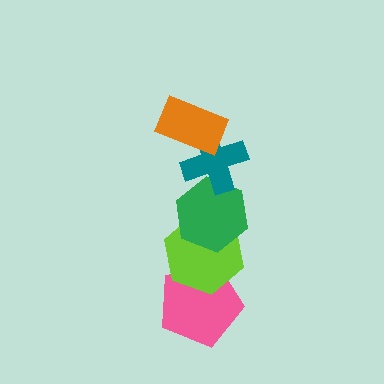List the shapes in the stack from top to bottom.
From top to bottom: the orange rectangle, the teal cross, the green hexagon, the lime hexagon, the pink pentagon.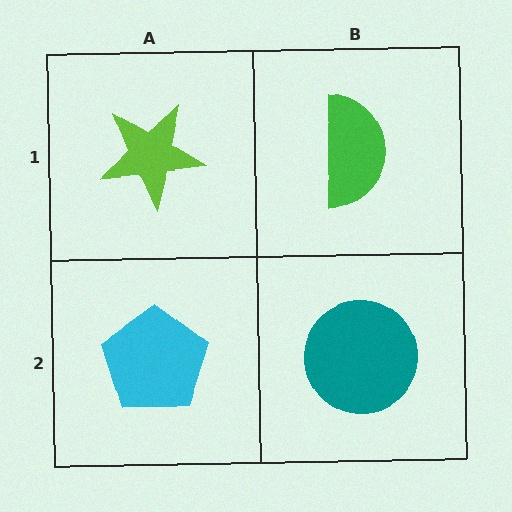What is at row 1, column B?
A green semicircle.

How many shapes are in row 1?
2 shapes.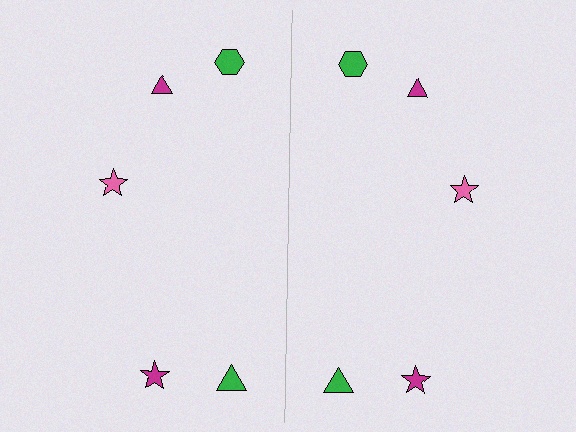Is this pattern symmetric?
Yes, this pattern has bilateral (reflection) symmetry.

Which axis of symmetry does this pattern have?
The pattern has a vertical axis of symmetry running through the center of the image.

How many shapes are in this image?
There are 10 shapes in this image.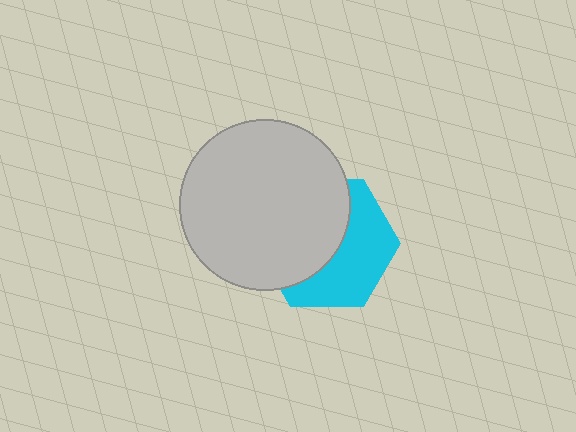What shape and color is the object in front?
The object in front is a light gray circle.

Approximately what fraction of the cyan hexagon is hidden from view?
Roughly 53% of the cyan hexagon is hidden behind the light gray circle.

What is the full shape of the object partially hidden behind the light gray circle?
The partially hidden object is a cyan hexagon.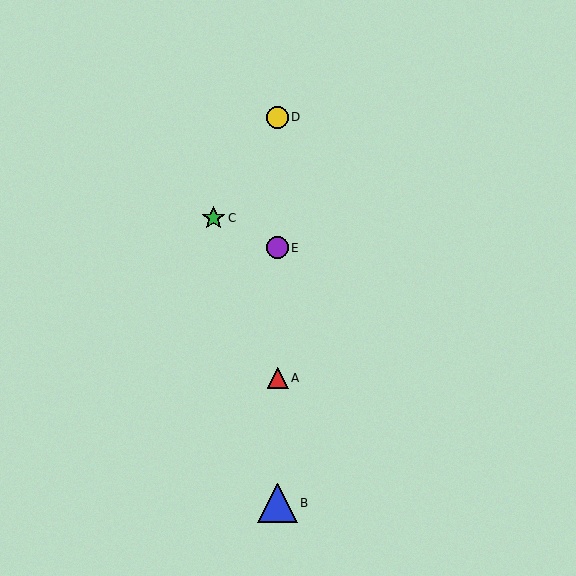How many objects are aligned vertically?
4 objects (A, B, D, E) are aligned vertically.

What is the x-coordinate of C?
Object C is at x≈213.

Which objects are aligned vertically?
Objects A, B, D, E are aligned vertically.